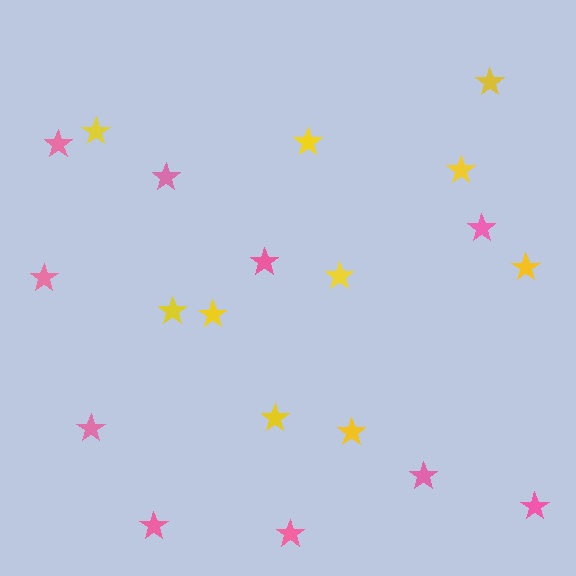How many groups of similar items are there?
There are 2 groups: one group of yellow stars (10) and one group of pink stars (10).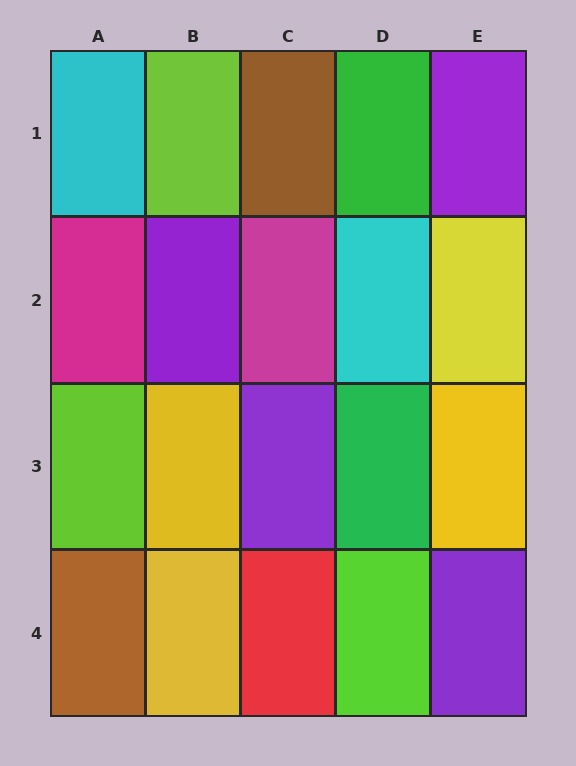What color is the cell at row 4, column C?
Red.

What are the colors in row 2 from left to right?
Magenta, purple, magenta, cyan, yellow.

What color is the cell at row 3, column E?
Yellow.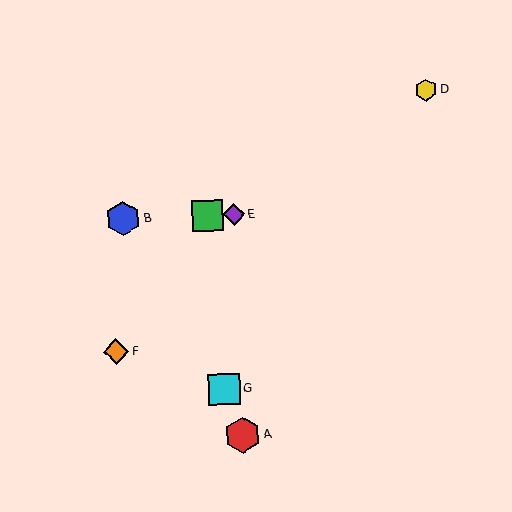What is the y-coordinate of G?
Object G is at y≈389.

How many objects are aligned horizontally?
3 objects (B, C, E) are aligned horizontally.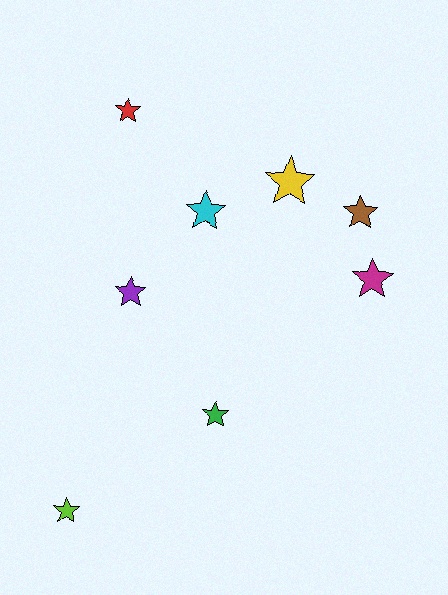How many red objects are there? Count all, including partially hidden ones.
There is 1 red object.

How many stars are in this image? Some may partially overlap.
There are 8 stars.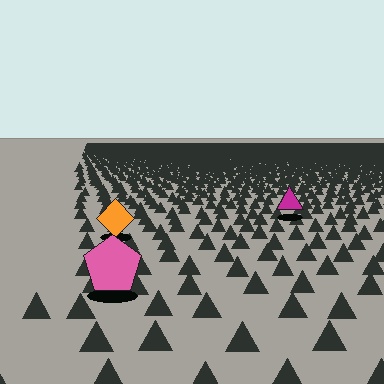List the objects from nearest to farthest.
From nearest to farthest: the pink pentagon, the orange diamond, the magenta triangle.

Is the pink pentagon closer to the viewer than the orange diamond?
Yes. The pink pentagon is closer — you can tell from the texture gradient: the ground texture is coarser near it.